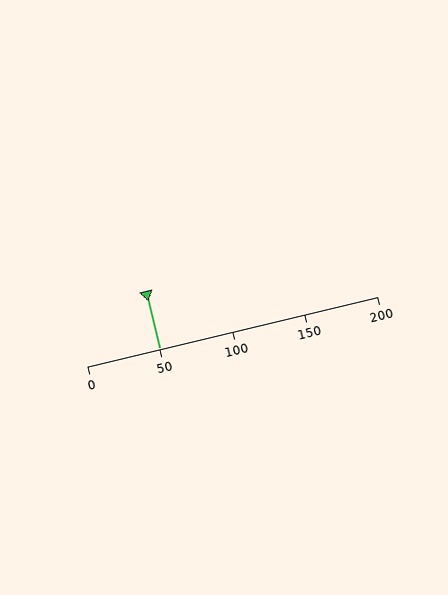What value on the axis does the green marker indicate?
The marker indicates approximately 50.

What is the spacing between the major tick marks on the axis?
The major ticks are spaced 50 apart.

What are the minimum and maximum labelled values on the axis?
The axis runs from 0 to 200.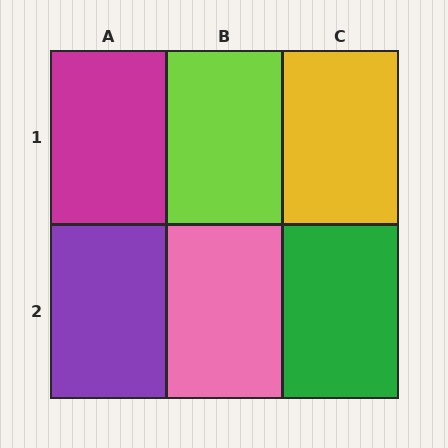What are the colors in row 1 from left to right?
Magenta, lime, yellow.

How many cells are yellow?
1 cell is yellow.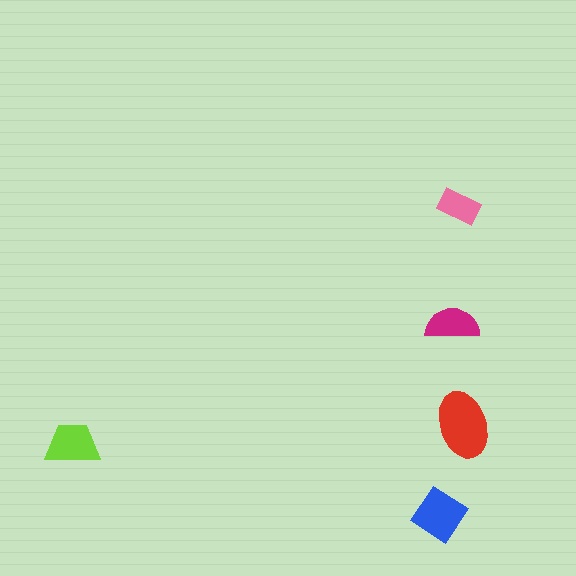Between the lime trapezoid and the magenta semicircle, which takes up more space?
The lime trapezoid.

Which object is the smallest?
The pink rectangle.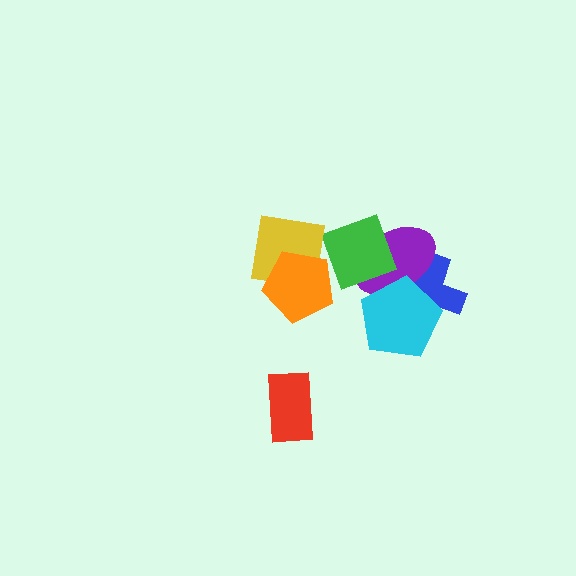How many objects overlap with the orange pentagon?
2 objects overlap with the orange pentagon.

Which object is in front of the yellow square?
The orange pentagon is in front of the yellow square.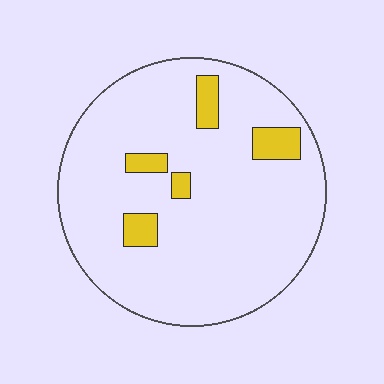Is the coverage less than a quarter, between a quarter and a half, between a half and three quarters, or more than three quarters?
Less than a quarter.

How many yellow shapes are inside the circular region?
5.